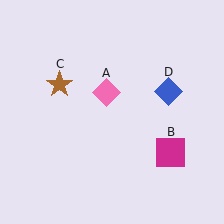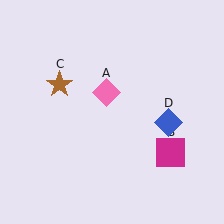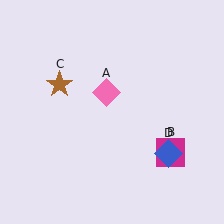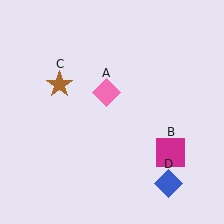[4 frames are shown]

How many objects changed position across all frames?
1 object changed position: blue diamond (object D).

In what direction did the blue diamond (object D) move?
The blue diamond (object D) moved down.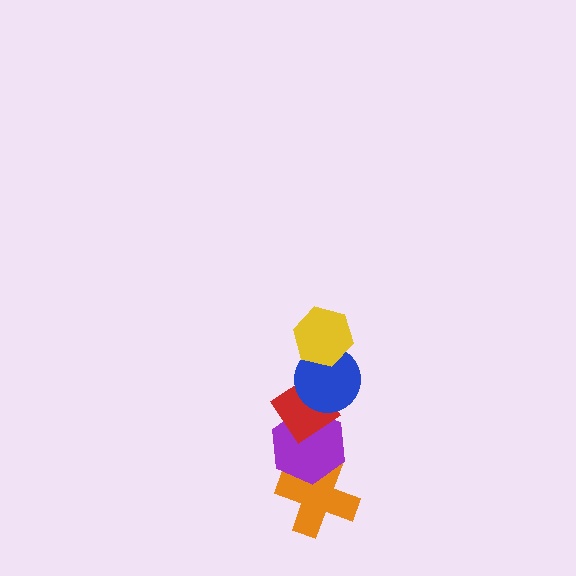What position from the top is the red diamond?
The red diamond is 3rd from the top.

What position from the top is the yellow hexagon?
The yellow hexagon is 1st from the top.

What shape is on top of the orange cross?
The purple hexagon is on top of the orange cross.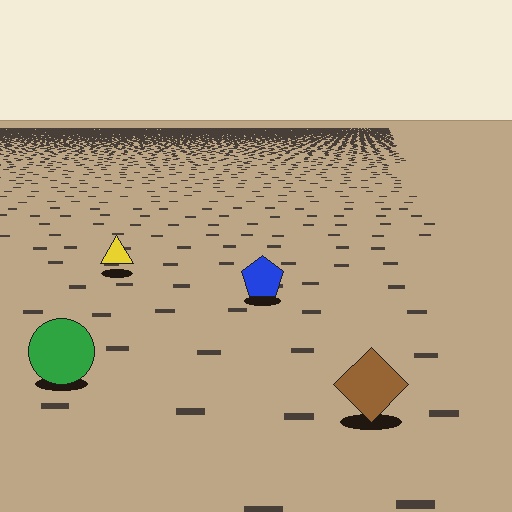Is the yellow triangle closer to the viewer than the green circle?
No. The green circle is closer — you can tell from the texture gradient: the ground texture is coarser near it.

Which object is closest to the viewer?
The brown diamond is closest. The texture marks near it are larger and more spread out.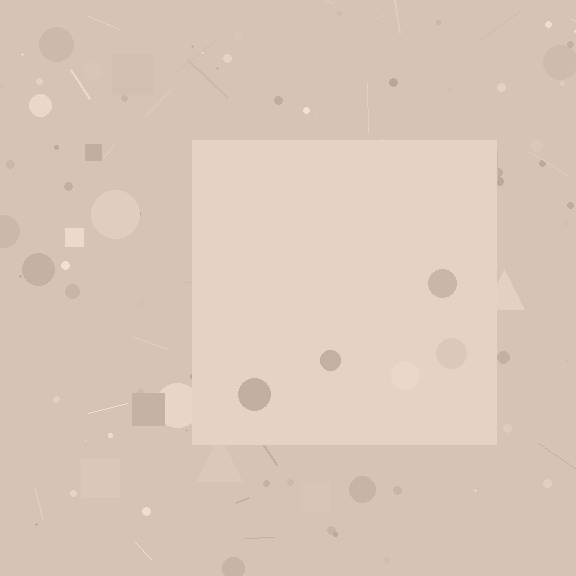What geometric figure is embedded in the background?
A square is embedded in the background.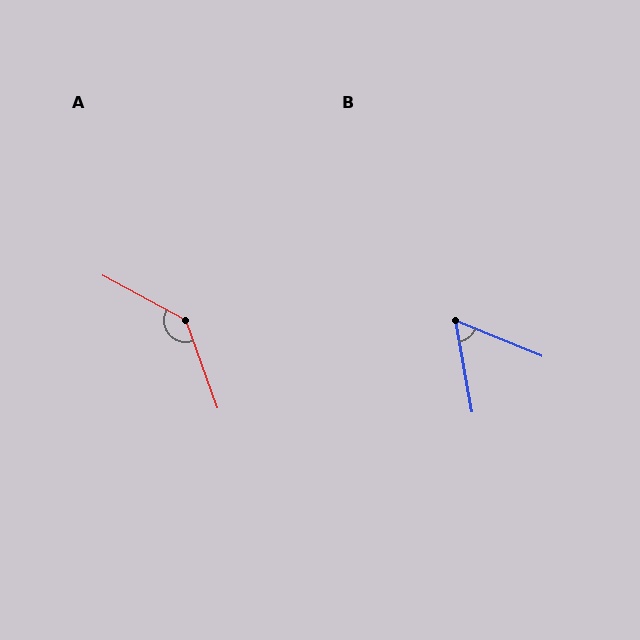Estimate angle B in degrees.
Approximately 58 degrees.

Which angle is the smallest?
B, at approximately 58 degrees.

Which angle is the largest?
A, at approximately 138 degrees.